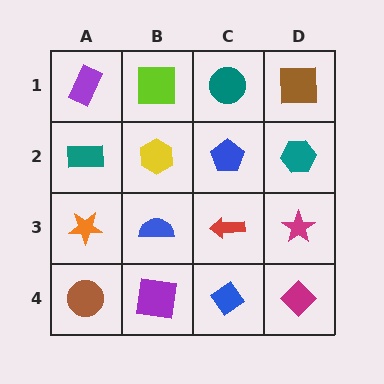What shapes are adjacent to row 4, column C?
A red arrow (row 3, column C), a purple square (row 4, column B), a magenta diamond (row 4, column D).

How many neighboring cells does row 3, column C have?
4.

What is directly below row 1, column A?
A teal rectangle.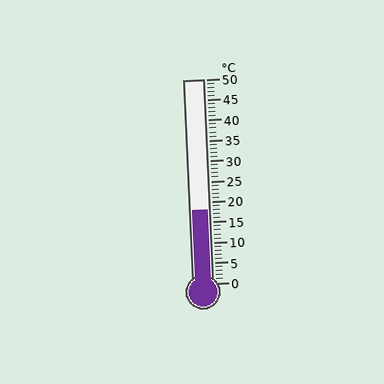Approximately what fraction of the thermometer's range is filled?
The thermometer is filled to approximately 35% of its range.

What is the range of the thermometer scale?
The thermometer scale ranges from 0°C to 50°C.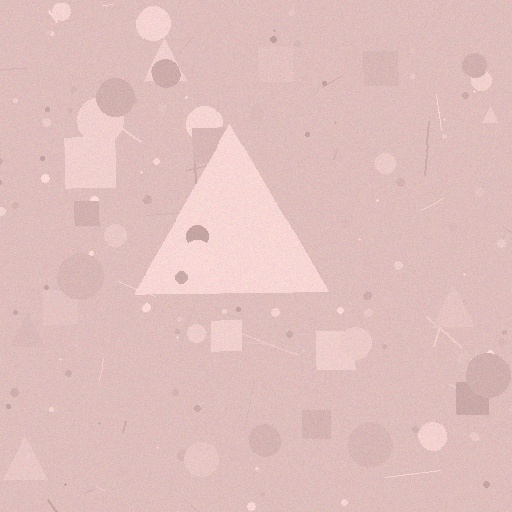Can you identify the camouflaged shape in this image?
The camouflaged shape is a triangle.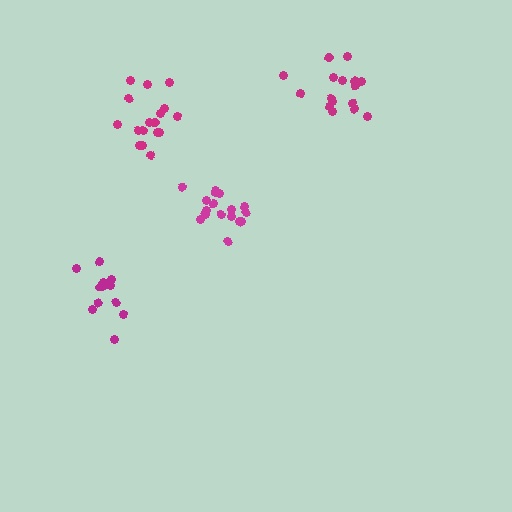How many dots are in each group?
Group 1: 14 dots, Group 2: 16 dots, Group 3: 17 dots, Group 4: 17 dots (64 total).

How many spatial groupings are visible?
There are 4 spatial groupings.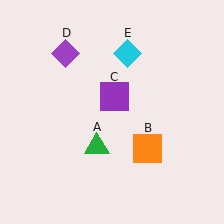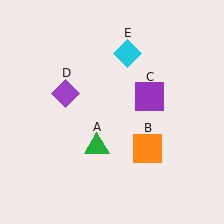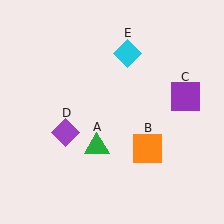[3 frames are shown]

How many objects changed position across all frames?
2 objects changed position: purple square (object C), purple diamond (object D).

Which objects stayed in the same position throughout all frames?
Green triangle (object A) and orange square (object B) and cyan diamond (object E) remained stationary.